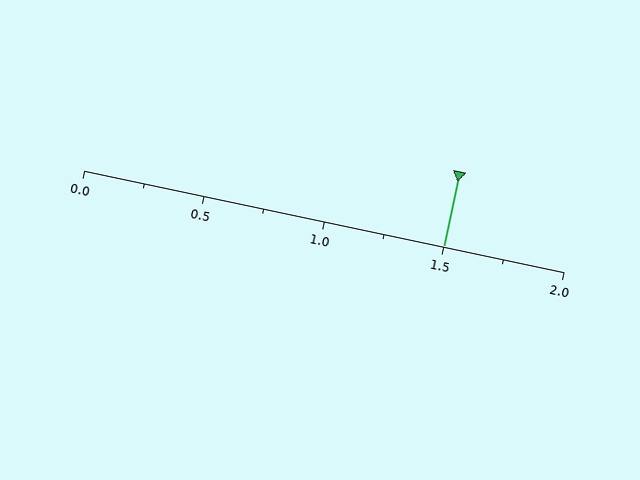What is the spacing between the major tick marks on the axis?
The major ticks are spaced 0.5 apart.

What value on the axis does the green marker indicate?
The marker indicates approximately 1.5.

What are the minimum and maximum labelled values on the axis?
The axis runs from 0.0 to 2.0.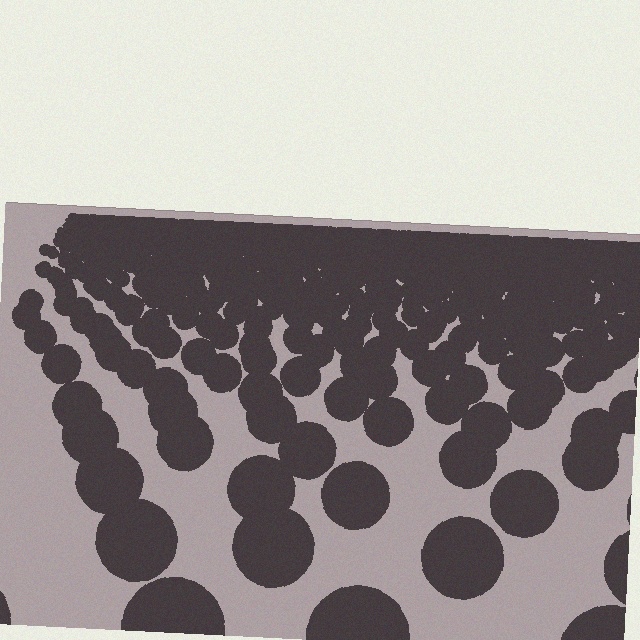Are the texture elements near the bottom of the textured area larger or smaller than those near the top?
Larger. Near the bottom, elements are closer to the viewer and appear at a bigger on-screen size.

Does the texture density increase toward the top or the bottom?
Density increases toward the top.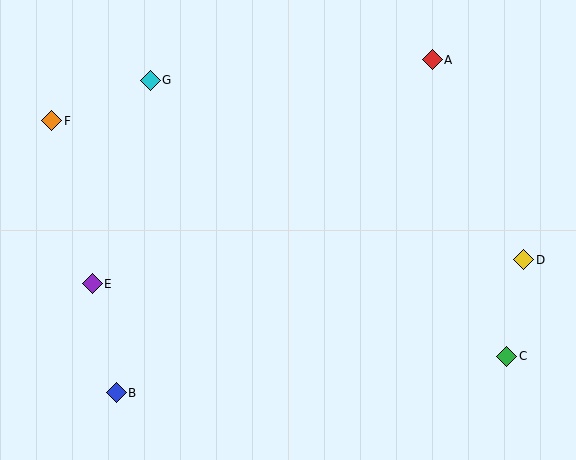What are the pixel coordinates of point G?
Point G is at (150, 80).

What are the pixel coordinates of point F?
Point F is at (52, 121).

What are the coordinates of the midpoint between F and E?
The midpoint between F and E is at (72, 202).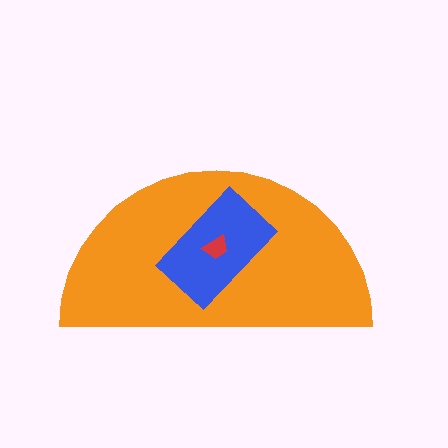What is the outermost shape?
The orange semicircle.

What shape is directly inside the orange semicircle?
The blue rectangle.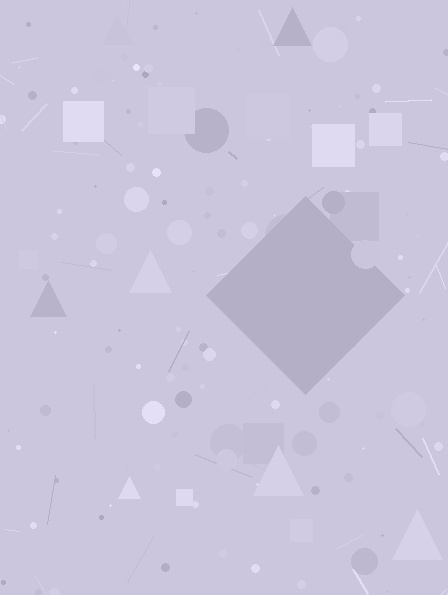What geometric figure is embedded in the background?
A diamond is embedded in the background.